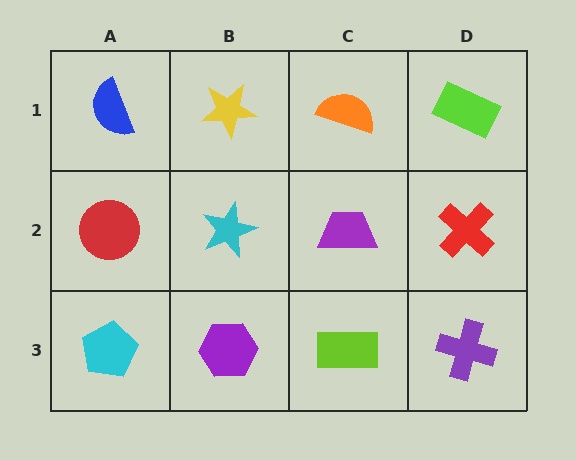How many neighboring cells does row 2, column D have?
3.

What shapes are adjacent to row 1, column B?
A cyan star (row 2, column B), a blue semicircle (row 1, column A), an orange semicircle (row 1, column C).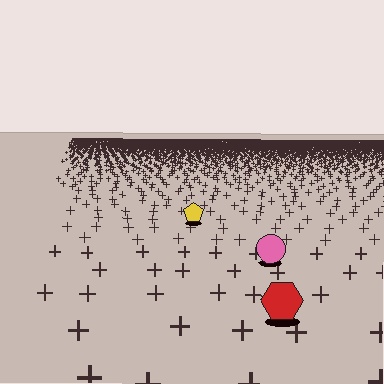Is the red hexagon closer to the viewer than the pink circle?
Yes. The red hexagon is closer — you can tell from the texture gradient: the ground texture is coarser near it.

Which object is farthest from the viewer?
The yellow pentagon is farthest from the viewer. It appears smaller and the ground texture around it is denser.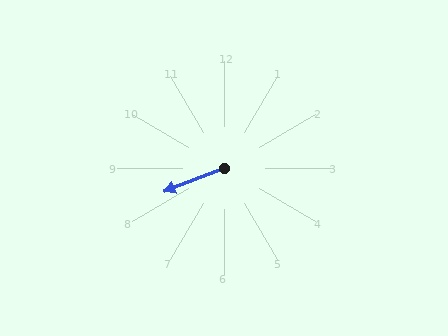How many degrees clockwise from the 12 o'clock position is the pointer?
Approximately 249 degrees.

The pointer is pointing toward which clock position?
Roughly 8 o'clock.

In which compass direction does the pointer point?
West.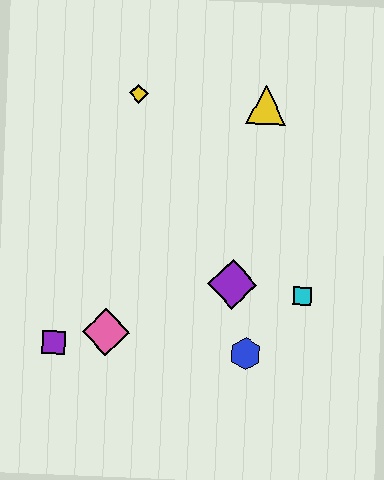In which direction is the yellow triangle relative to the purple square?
The yellow triangle is above the purple square.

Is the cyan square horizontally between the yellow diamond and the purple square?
No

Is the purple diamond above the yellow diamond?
No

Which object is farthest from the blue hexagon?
The yellow diamond is farthest from the blue hexagon.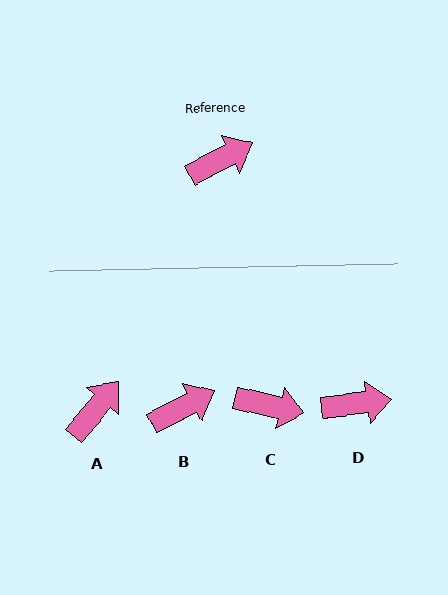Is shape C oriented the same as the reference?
No, it is off by about 40 degrees.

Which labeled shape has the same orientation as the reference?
B.